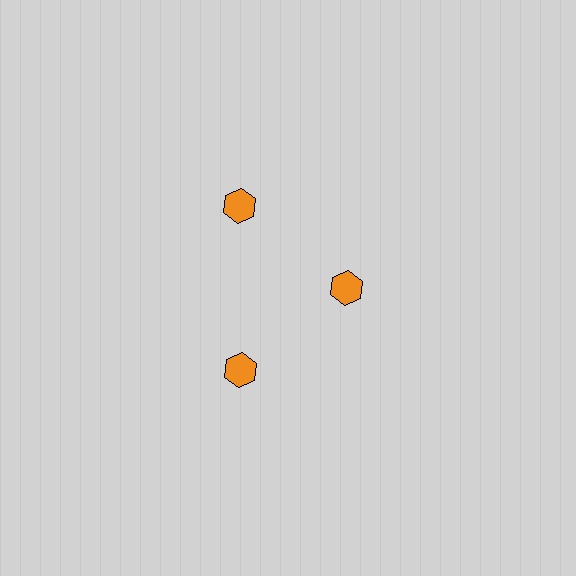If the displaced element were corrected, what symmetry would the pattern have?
It would have 3-fold rotational symmetry — the pattern would map onto itself every 120 degrees.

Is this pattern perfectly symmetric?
No. The 3 orange hexagons are arranged in a ring, but one element near the 3 o'clock position is pulled inward toward the center, breaking the 3-fold rotational symmetry.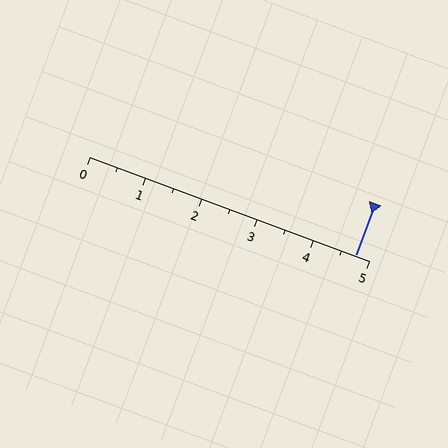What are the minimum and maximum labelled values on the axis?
The axis runs from 0 to 5.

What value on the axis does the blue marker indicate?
The marker indicates approximately 4.8.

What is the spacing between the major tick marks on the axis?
The major ticks are spaced 1 apart.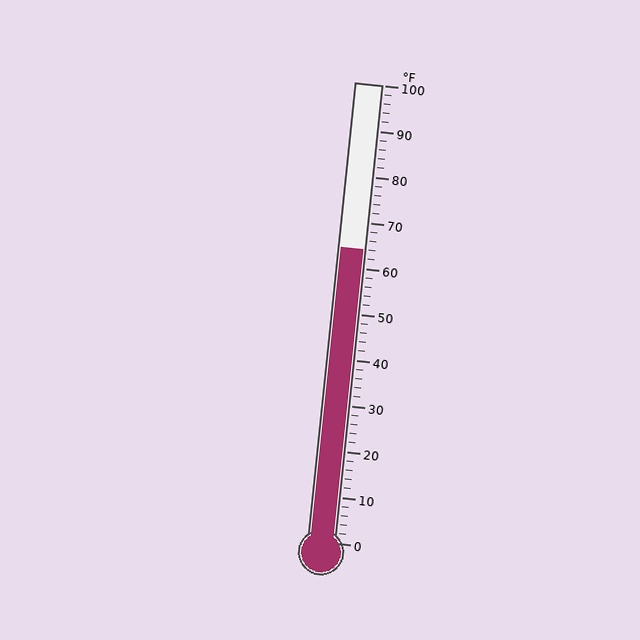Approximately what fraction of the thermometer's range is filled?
The thermometer is filled to approximately 65% of its range.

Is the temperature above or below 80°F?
The temperature is below 80°F.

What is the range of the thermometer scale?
The thermometer scale ranges from 0°F to 100°F.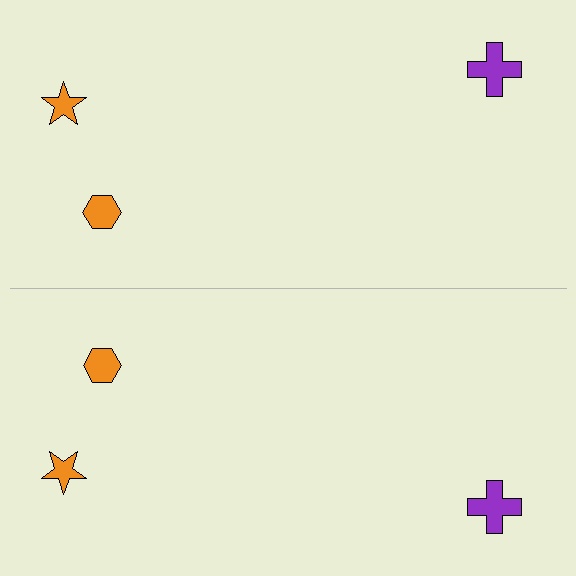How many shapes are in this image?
There are 6 shapes in this image.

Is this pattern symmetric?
Yes, this pattern has bilateral (reflection) symmetry.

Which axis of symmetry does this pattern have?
The pattern has a horizontal axis of symmetry running through the center of the image.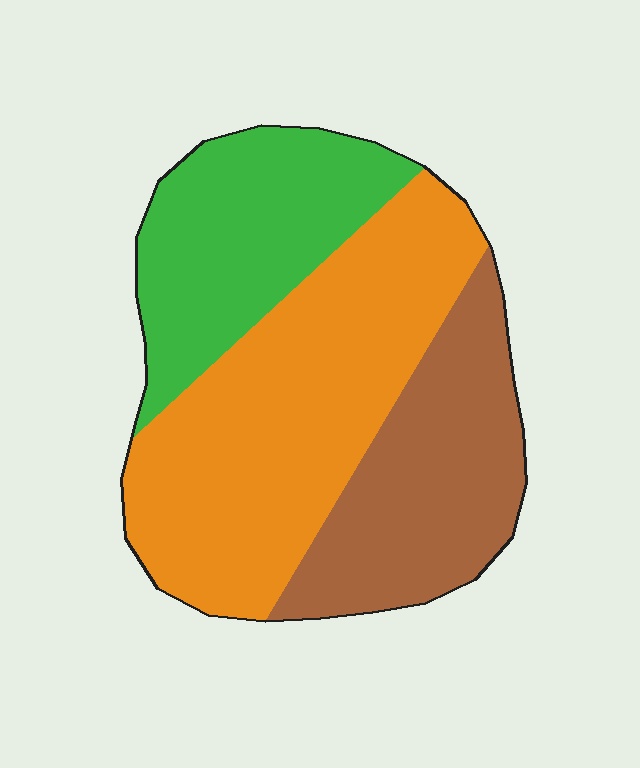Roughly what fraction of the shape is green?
Green covers roughly 25% of the shape.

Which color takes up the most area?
Orange, at roughly 45%.